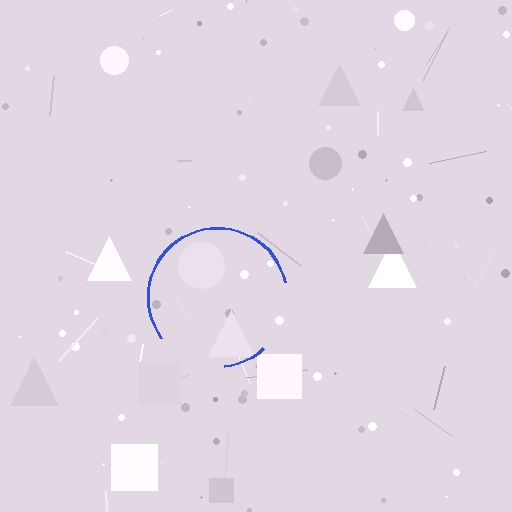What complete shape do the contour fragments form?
The contour fragments form a circle.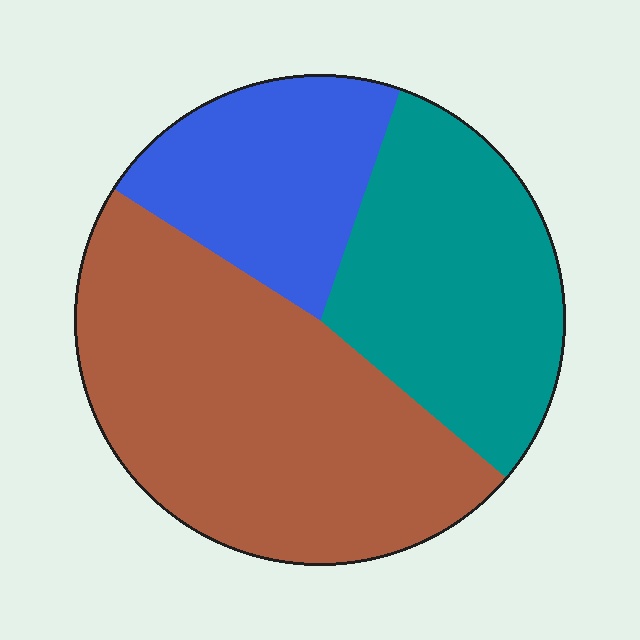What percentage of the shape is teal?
Teal takes up between a sixth and a third of the shape.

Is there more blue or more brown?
Brown.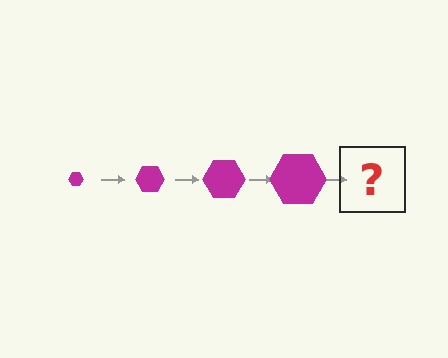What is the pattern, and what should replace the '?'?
The pattern is that the hexagon gets progressively larger each step. The '?' should be a magenta hexagon, larger than the previous one.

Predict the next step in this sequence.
The next step is a magenta hexagon, larger than the previous one.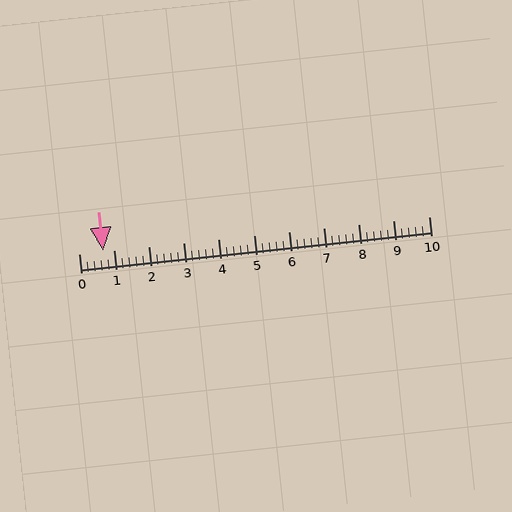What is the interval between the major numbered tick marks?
The major tick marks are spaced 1 units apart.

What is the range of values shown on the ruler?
The ruler shows values from 0 to 10.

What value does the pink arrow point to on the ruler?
The pink arrow points to approximately 0.7.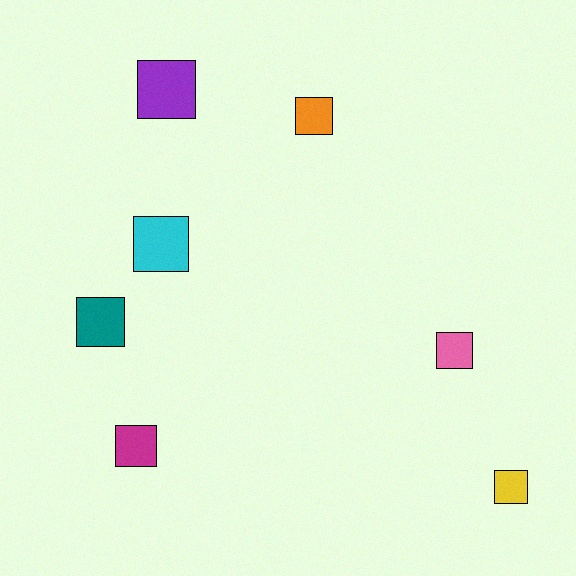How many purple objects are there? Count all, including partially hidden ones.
There is 1 purple object.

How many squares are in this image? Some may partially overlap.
There are 7 squares.